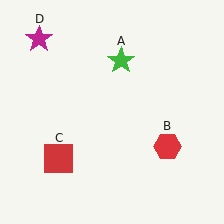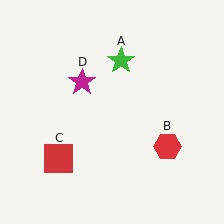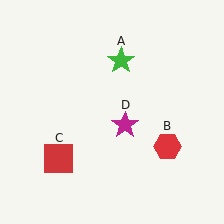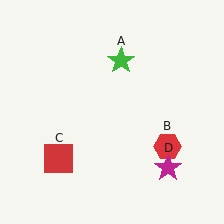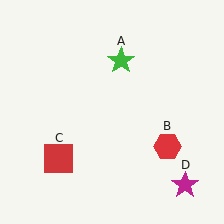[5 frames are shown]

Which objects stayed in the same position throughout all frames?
Green star (object A) and red hexagon (object B) and red square (object C) remained stationary.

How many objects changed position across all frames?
1 object changed position: magenta star (object D).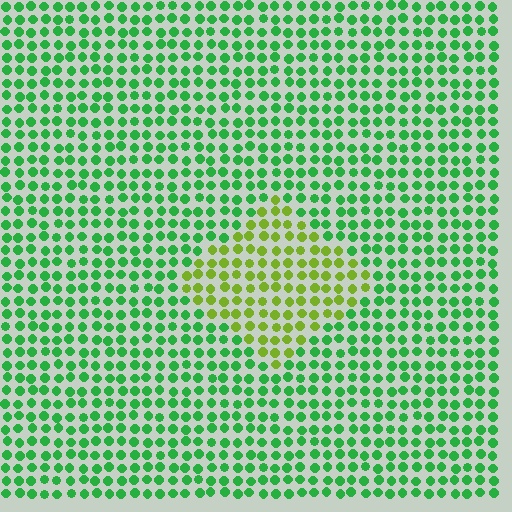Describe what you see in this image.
The image is filled with small green elements in a uniform arrangement. A diamond-shaped region is visible where the elements are tinted to a slightly different hue, forming a subtle color boundary.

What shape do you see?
I see a diamond.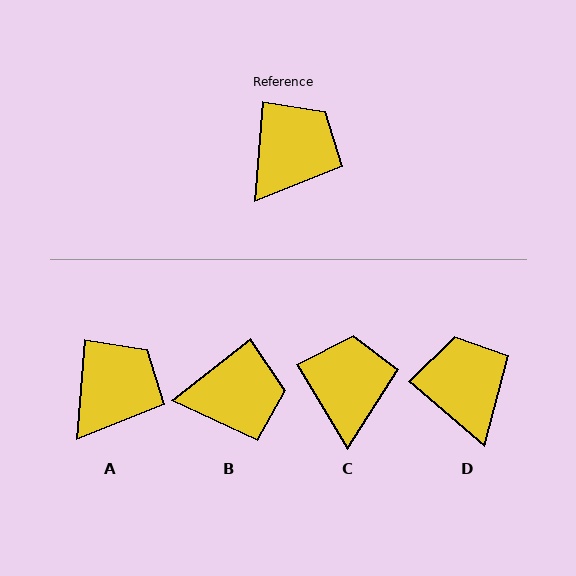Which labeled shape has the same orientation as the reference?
A.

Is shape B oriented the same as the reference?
No, it is off by about 47 degrees.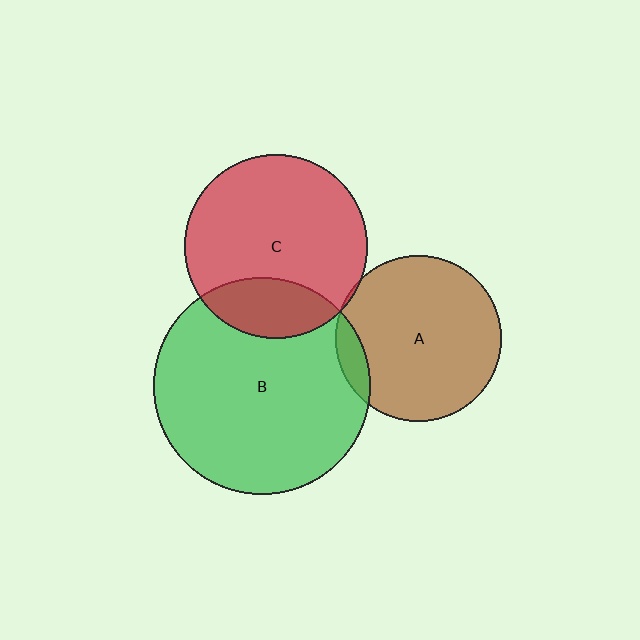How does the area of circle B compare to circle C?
Approximately 1.4 times.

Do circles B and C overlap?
Yes.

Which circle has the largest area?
Circle B (green).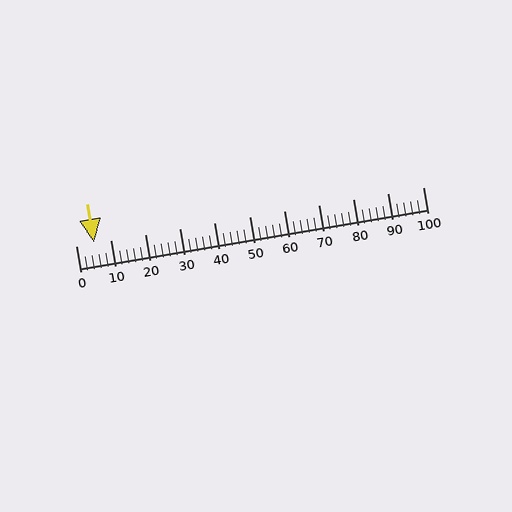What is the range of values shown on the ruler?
The ruler shows values from 0 to 100.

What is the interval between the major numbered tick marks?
The major tick marks are spaced 10 units apart.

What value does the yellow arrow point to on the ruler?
The yellow arrow points to approximately 5.